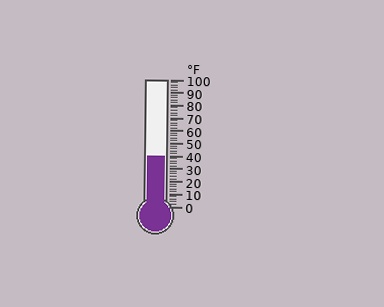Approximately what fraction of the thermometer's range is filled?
The thermometer is filled to approximately 40% of its range.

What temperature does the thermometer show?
The thermometer shows approximately 40°F.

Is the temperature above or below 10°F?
The temperature is above 10°F.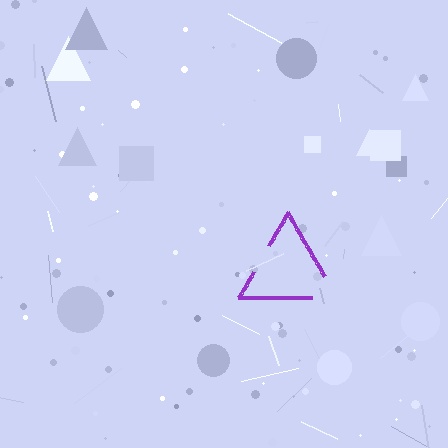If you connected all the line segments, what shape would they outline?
They would outline a triangle.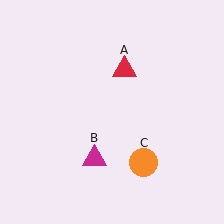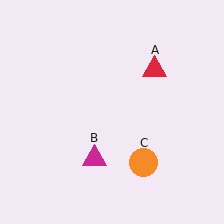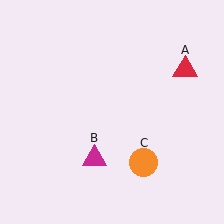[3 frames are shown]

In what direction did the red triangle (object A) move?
The red triangle (object A) moved right.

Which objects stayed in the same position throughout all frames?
Magenta triangle (object B) and orange circle (object C) remained stationary.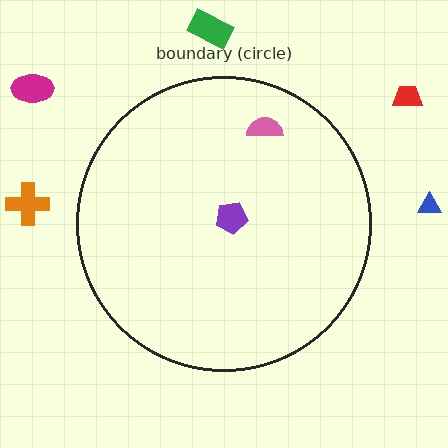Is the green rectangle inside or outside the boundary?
Outside.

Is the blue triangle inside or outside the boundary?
Outside.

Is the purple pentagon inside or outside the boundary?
Inside.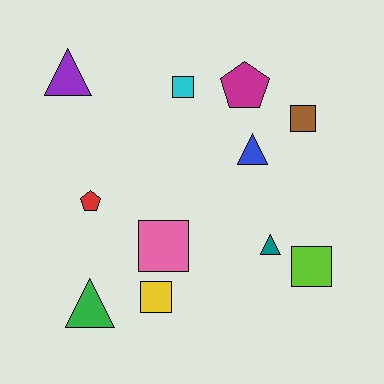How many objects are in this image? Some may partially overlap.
There are 11 objects.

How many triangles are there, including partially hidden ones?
There are 4 triangles.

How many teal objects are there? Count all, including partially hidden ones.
There is 1 teal object.